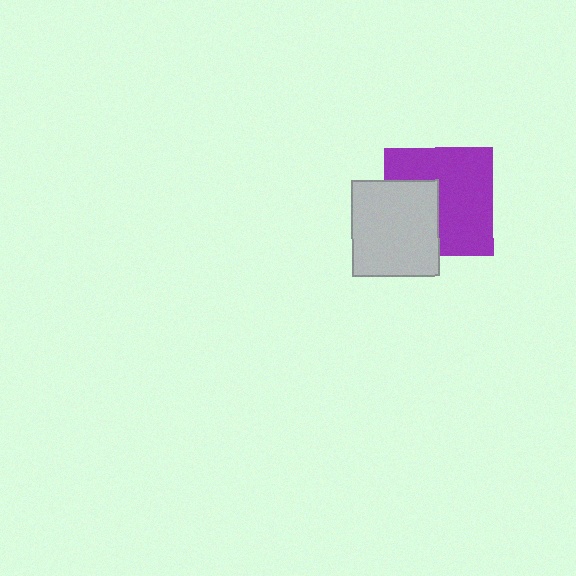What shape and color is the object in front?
The object in front is a light gray rectangle.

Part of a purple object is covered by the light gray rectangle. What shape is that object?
It is a square.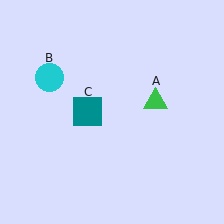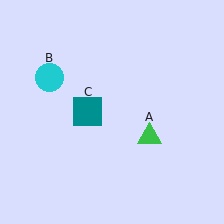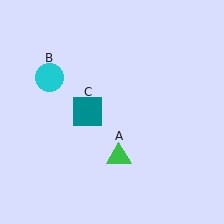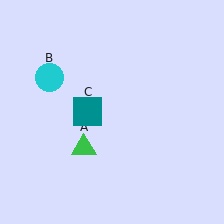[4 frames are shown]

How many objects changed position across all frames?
1 object changed position: green triangle (object A).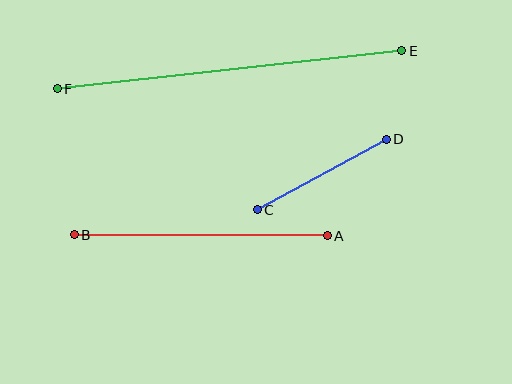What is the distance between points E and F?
The distance is approximately 347 pixels.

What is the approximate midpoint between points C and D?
The midpoint is at approximately (322, 174) pixels.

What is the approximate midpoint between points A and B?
The midpoint is at approximately (201, 235) pixels.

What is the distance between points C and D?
The distance is approximately 147 pixels.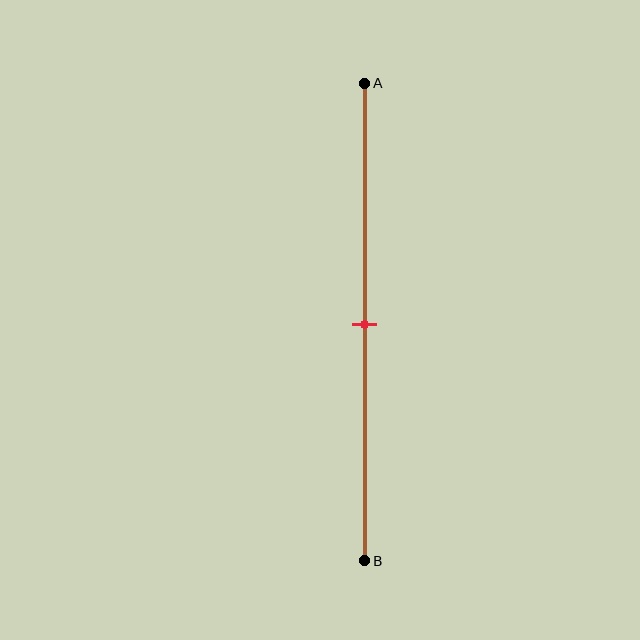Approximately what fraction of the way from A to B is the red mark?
The red mark is approximately 50% of the way from A to B.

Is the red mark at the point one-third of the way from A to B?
No, the mark is at about 50% from A, not at the 33% one-third point.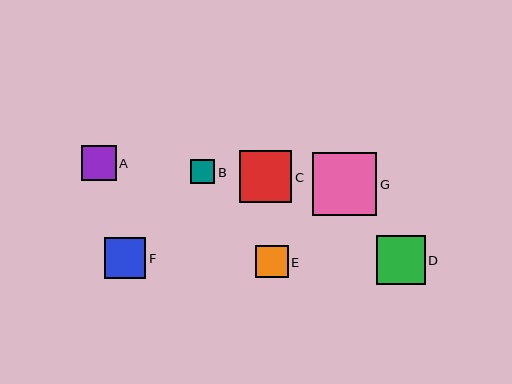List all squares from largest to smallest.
From largest to smallest: G, C, D, F, A, E, B.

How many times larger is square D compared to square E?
Square D is approximately 1.5 times the size of square E.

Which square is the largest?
Square G is the largest with a size of approximately 64 pixels.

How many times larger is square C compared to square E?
Square C is approximately 1.6 times the size of square E.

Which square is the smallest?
Square B is the smallest with a size of approximately 24 pixels.